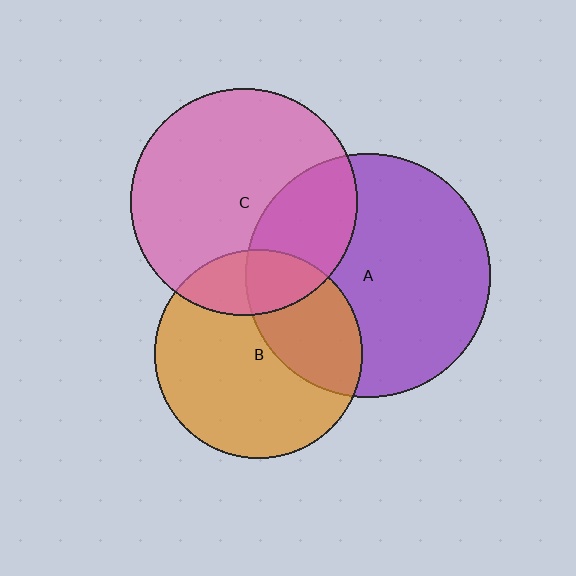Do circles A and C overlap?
Yes.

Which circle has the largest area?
Circle A (purple).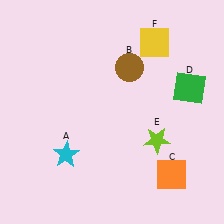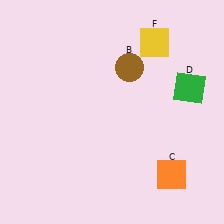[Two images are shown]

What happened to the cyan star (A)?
The cyan star (A) was removed in Image 2. It was in the bottom-left area of Image 1.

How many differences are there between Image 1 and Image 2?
There are 2 differences between the two images.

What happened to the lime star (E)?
The lime star (E) was removed in Image 2. It was in the bottom-right area of Image 1.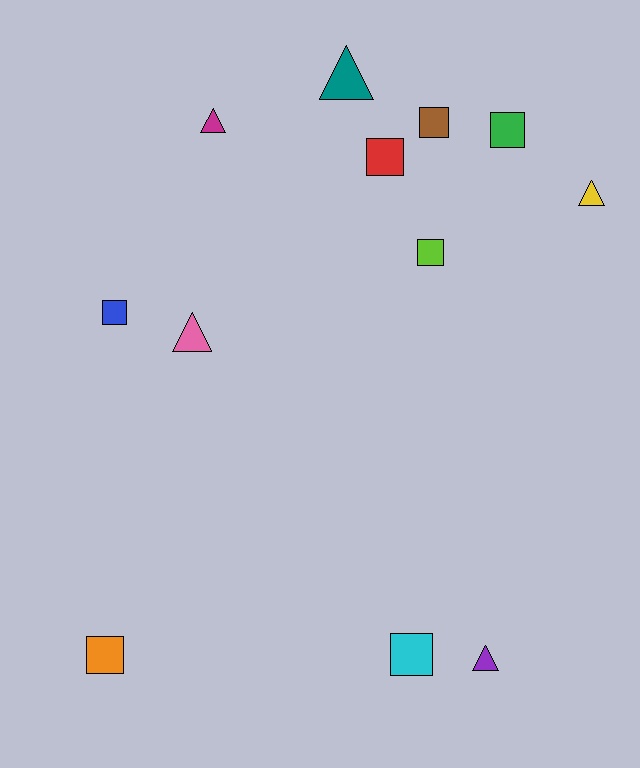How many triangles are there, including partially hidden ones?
There are 5 triangles.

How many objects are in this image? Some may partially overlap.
There are 12 objects.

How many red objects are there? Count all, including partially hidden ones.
There is 1 red object.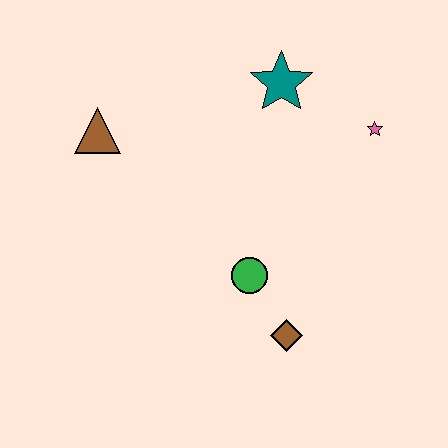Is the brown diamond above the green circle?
No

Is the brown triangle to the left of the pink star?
Yes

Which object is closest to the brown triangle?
The teal star is closest to the brown triangle.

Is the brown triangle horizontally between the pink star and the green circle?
No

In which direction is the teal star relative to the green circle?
The teal star is above the green circle.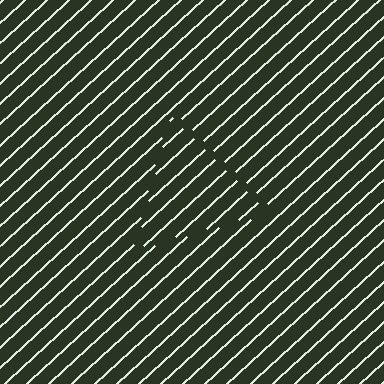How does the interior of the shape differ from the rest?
The interior of the shape contains the same grating, shifted by half a period — the contour is defined by the phase discontinuity where line-ends from the inner and outer gratings abut.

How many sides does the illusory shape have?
3 sides — the line-ends trace a triangle.